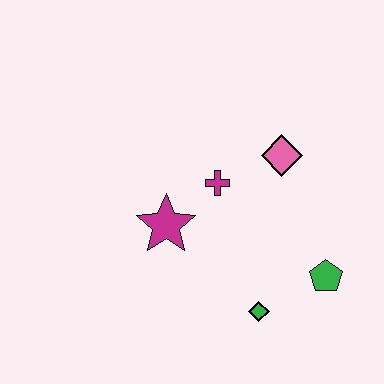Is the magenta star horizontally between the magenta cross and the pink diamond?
No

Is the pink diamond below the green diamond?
No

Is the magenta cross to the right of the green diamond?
No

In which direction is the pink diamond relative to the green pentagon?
The pink diamond is above the green pentagon.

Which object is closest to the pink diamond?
The magenta cross is closest to the pink diamond.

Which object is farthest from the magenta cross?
The green pentagon is farthest from the magenta cross.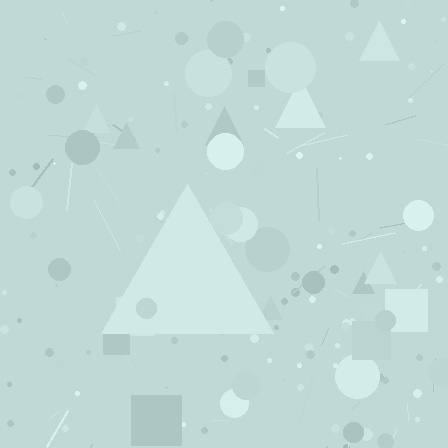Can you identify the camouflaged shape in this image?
The camouflaged shape is a triangle.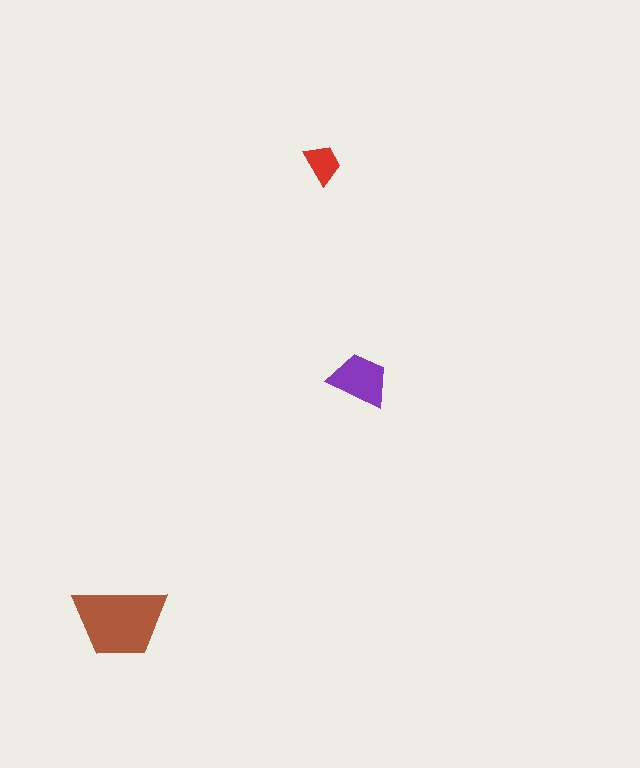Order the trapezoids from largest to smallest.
the brown one, the purple one, the red one.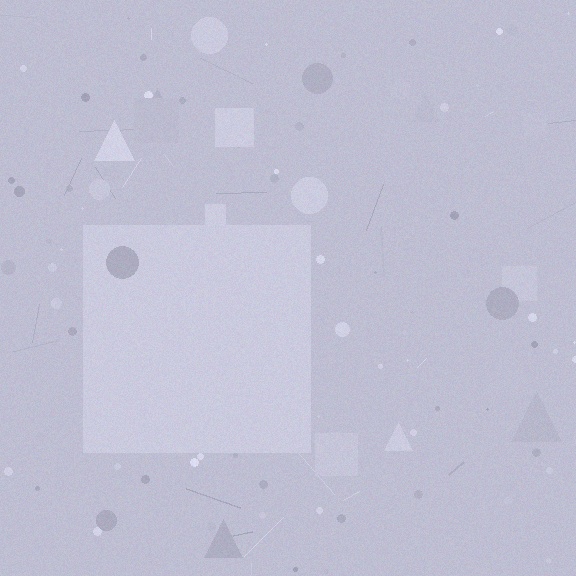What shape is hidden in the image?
A square is hidden in the image.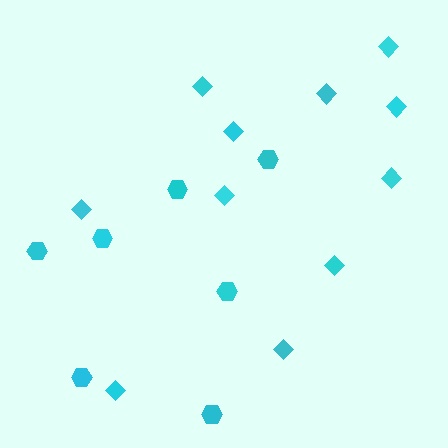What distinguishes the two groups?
There are 2 groups: one group of hexagons (7) and one group of diamonds (11).